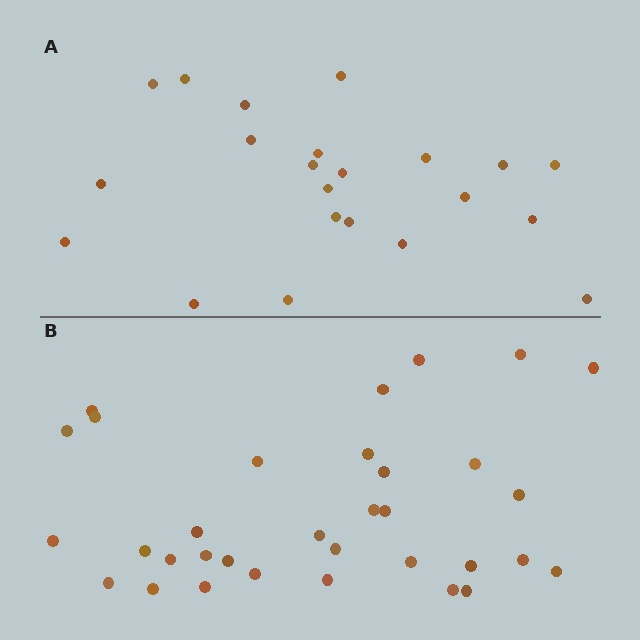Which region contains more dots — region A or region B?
Region B (the bottom region) has more dots.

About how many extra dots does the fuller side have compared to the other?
Region B has roughly 12 or so more dots than region A.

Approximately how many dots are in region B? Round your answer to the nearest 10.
About 30 dots. (The exact count is 33, which rounds to 30.)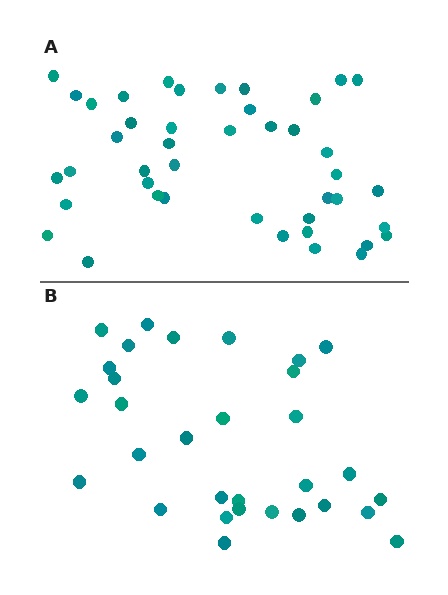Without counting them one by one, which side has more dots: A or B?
Region A (the top region) has more dots.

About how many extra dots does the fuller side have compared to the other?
Region A has roughly 12 or so more dots than region B.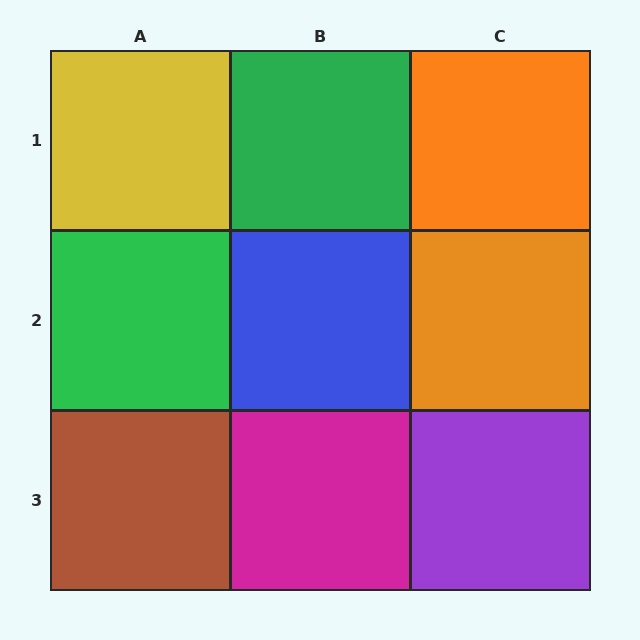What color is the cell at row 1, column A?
Yellow.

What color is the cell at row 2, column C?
Orange.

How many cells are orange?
2 cells are orange.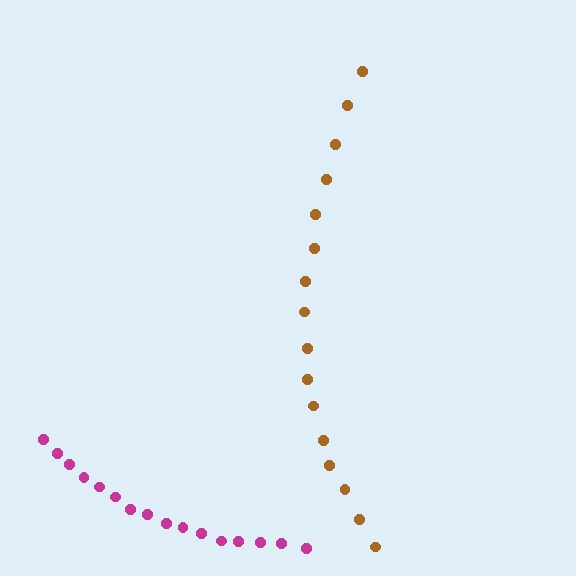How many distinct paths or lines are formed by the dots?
There are 2 distinct paths.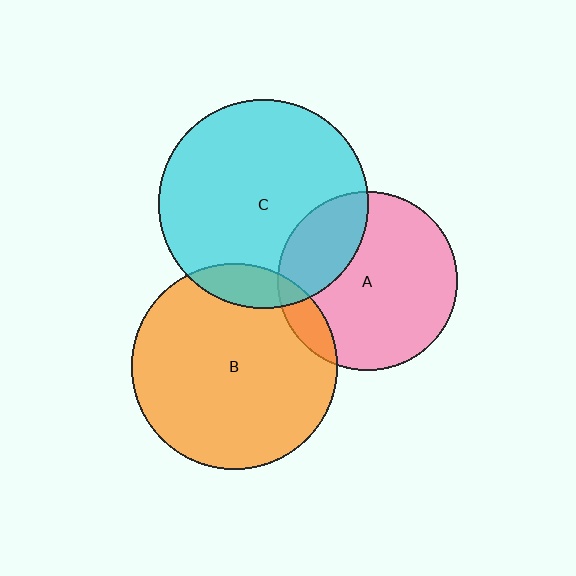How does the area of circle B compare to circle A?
Approximately 1.3 times.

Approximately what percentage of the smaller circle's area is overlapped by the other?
Approximately 10%.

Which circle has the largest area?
Circle C (cyan).